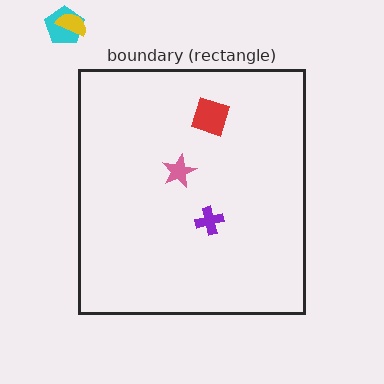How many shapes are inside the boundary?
3 inside, 2 outside.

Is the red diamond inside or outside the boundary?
Inside.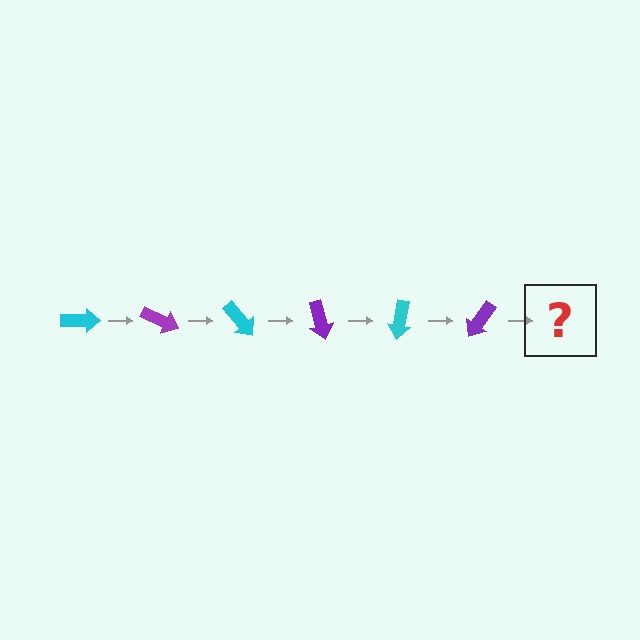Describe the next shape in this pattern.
It should be a cyan arrow, rotated 150 degrees from the start.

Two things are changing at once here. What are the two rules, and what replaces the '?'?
The two rules are that it rotates 25 degrees each step and the color cycles through cyan and purple. The '?' should be a cyan arrow, rotated 150 degrees from the start.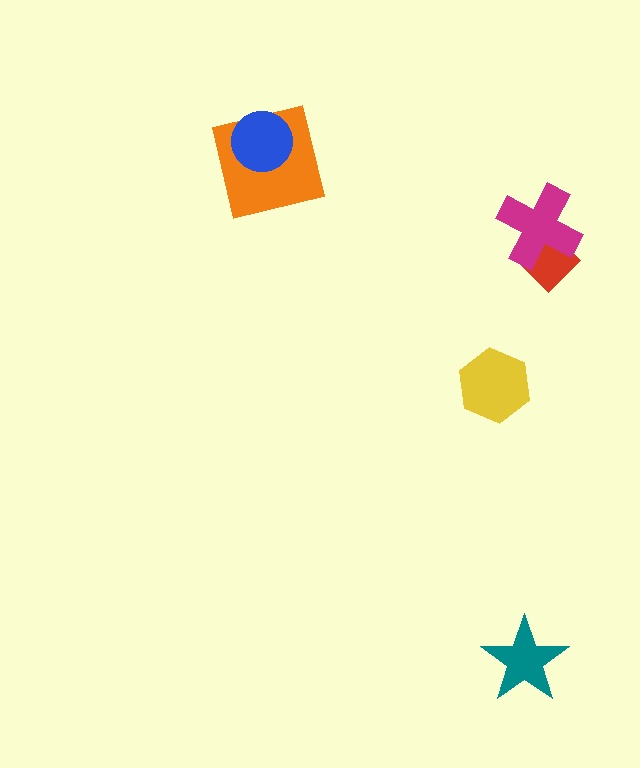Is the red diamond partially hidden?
Yes, it is partially covered by another shape.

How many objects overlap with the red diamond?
1 object overlaps with the red diamond.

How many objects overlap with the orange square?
1 object overlaps with the orange square.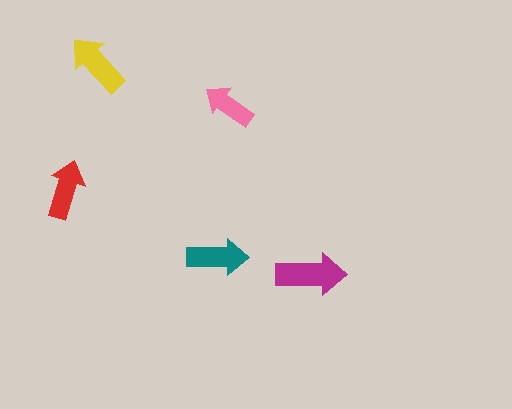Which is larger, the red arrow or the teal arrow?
The teal one.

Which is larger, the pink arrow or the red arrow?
The red one.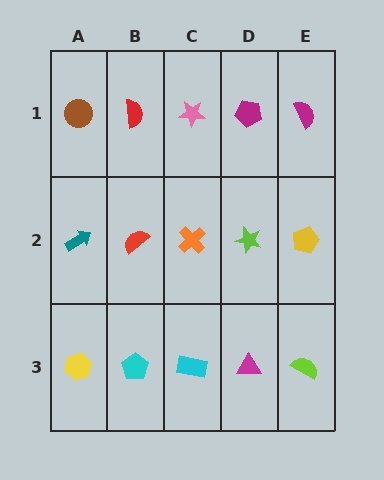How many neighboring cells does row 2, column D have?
4.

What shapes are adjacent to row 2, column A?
A brown circle (row 1, column A), a yellow hexagon (row 3, column A), a red semicircle (row 2, column B).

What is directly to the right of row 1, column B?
A pink star.